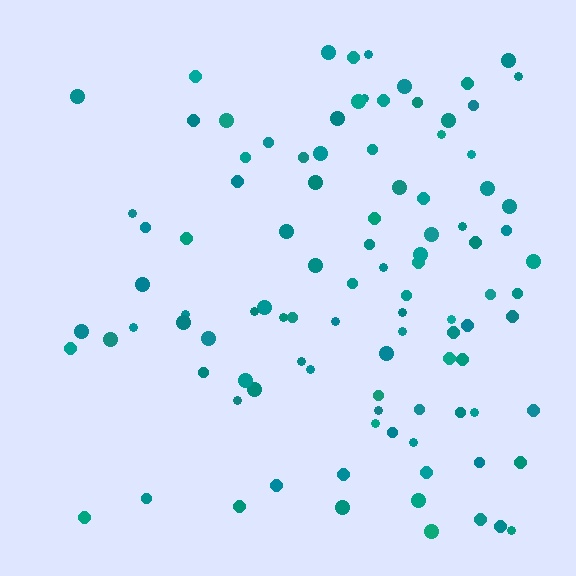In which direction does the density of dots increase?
From left to right, with the right side densest.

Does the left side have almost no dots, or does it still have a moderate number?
Still a moderate number, just noticeably fewer than the right.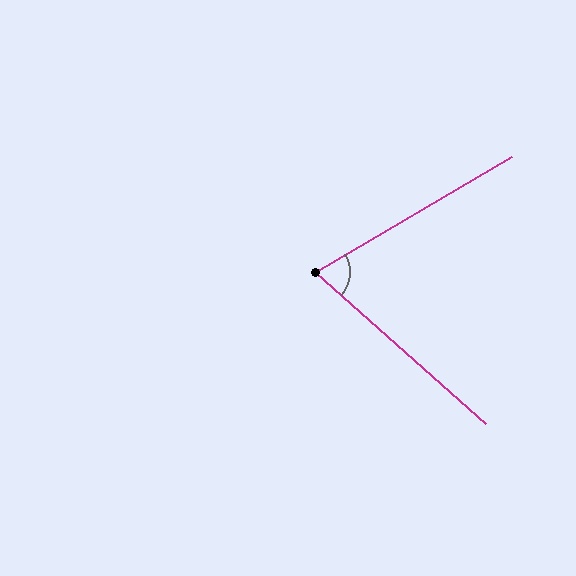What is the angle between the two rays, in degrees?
Approximately 72 degrees.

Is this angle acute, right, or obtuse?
It is acute.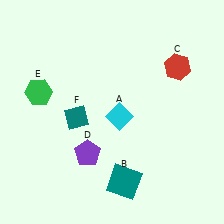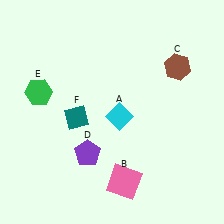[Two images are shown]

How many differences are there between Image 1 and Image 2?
There are 2 differences between the two images.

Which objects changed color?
B changed from teal to pink. C changed from red to brown.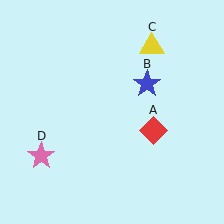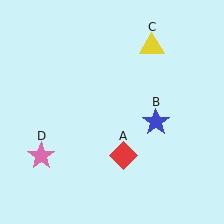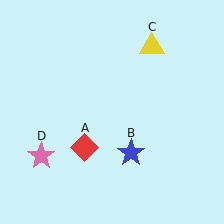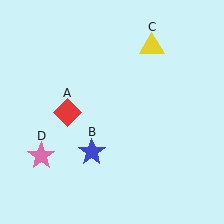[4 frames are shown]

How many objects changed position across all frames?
2 objects changed position: red diamond (object A), blue star (object B).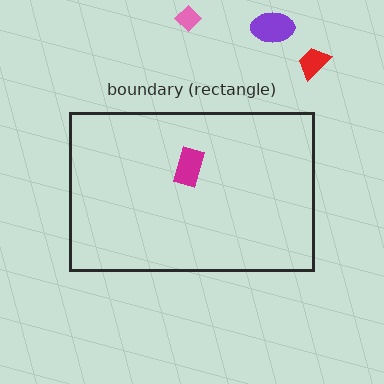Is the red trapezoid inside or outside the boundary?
Outside.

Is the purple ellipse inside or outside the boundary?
Outside.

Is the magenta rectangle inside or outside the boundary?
Inside.